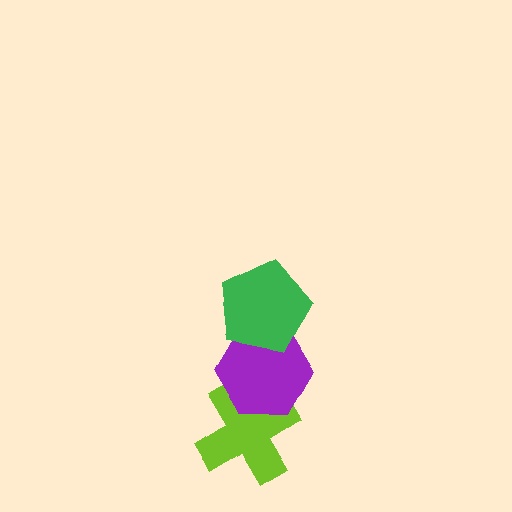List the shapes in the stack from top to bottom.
From top to bottom: the green pentagon, the purple hexagon, the lime cross.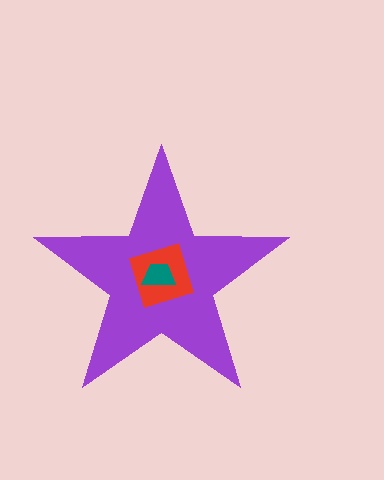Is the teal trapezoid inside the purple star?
Yes.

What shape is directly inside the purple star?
The red square.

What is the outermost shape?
The purple star.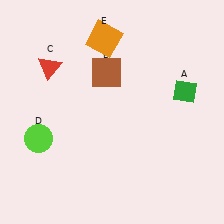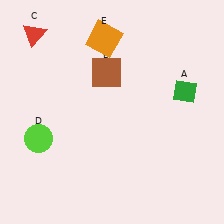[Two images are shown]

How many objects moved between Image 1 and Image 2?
1 object moved between the two images.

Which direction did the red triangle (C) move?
The red triangle (C) moved up.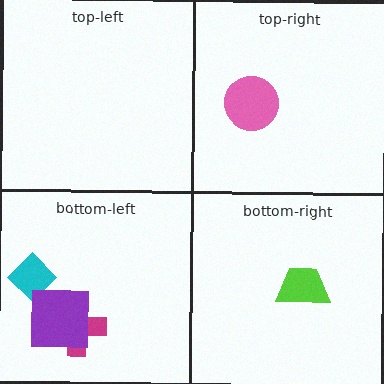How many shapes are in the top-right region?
1.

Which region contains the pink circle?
The top-right region.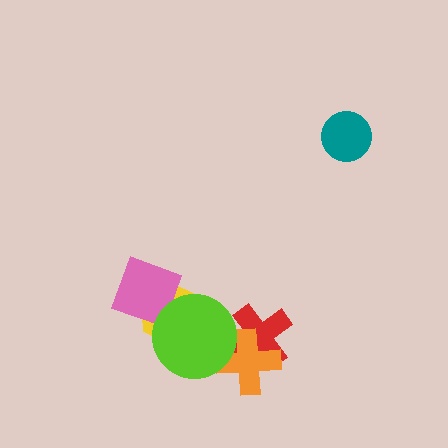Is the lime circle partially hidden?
No, no other shape covers it.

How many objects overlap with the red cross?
2 objects overlap with the red cross.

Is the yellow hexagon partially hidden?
Yes, it is partially covered by another shape.